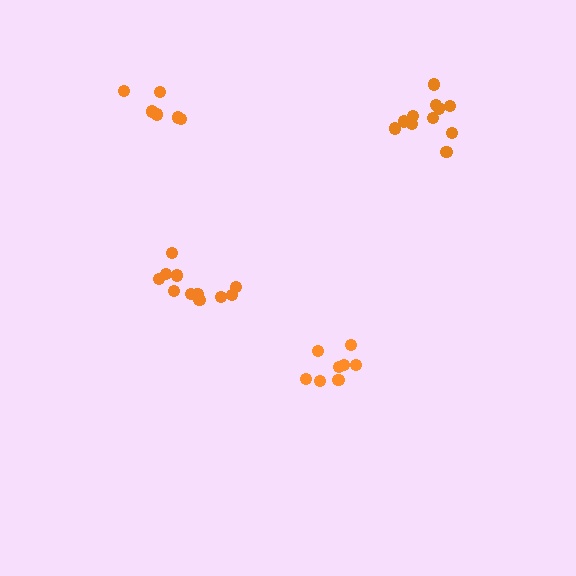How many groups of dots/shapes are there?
There are 4 groups.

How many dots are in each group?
Group 1: 11 dots, Group 2: 8 dots, Group 3: 11 dots, Group 4: 6 dots (36 total).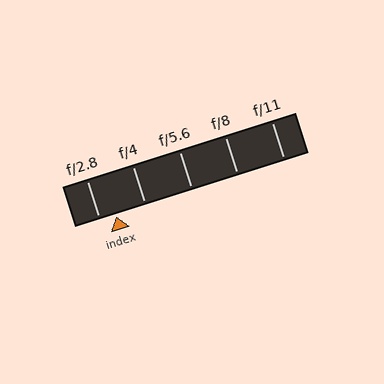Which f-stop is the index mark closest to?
The index mark is closest to f/2.8.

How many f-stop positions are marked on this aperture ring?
There are 5 f-stop positions marked.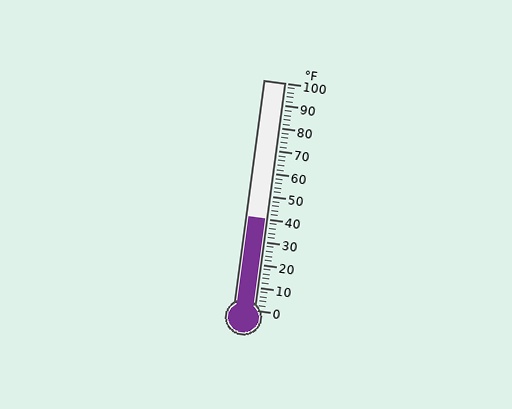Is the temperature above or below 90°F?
The temperature is below 90°F.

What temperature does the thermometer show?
The thermometer shows approximately 40°F.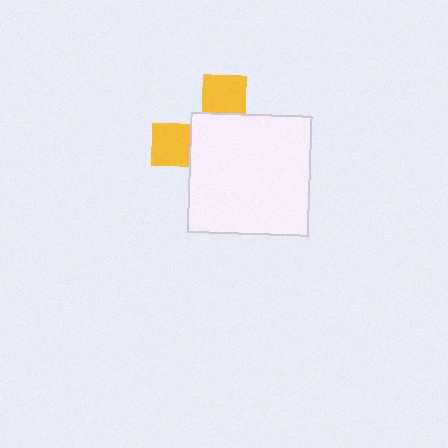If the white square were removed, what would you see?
You would see the complete yellow cross.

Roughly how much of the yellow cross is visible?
A small part of it is visible (roughly 32%).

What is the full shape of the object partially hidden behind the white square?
The partially hidden object is a yellow cross.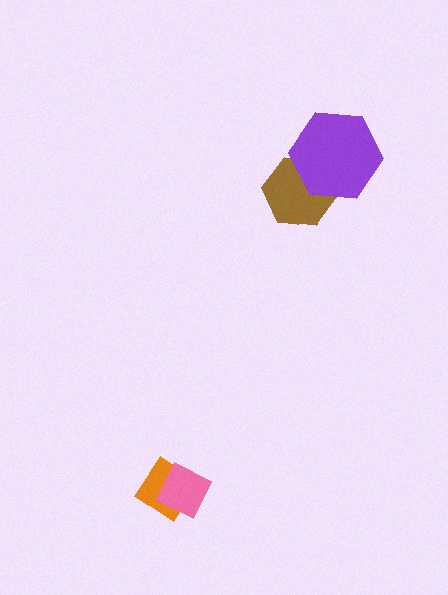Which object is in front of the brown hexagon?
The purple hexagon is in front of the brown hexagon.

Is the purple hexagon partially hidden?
No, no other shape covers it.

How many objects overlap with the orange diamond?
1 object overlaps with the orange diamond.